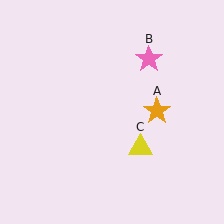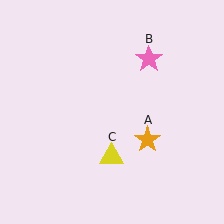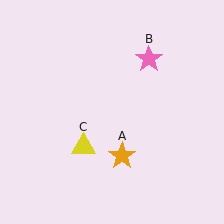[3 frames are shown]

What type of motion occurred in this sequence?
The orange star (object A), yellow triangle (object C) rotated clockwise around the center of the scene.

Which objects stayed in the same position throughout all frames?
Pink star (object B) remained stationary.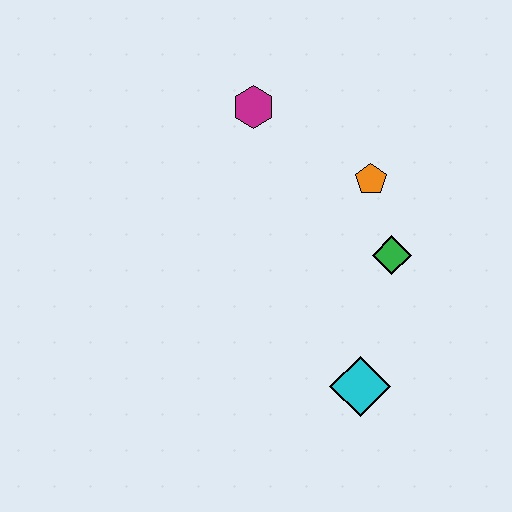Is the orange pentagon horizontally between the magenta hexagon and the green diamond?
Yes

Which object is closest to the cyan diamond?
The green diamond is closest to the cyan diamond.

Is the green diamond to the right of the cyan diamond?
Yes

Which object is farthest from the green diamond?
The magenta hexagon is farthest from the green diamond.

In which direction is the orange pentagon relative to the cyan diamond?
The orange pentagon is above the cyan diamond.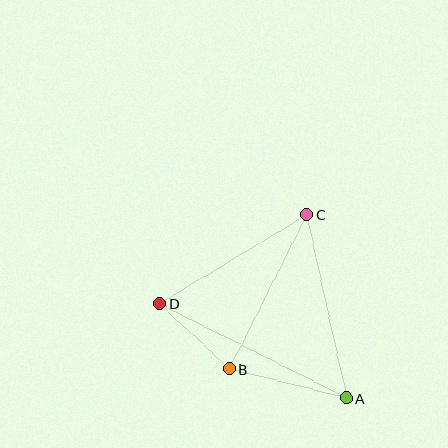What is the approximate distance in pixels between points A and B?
The distance between A and B is approximately 121 pixels.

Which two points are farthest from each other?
Points A and D are farthest from each other.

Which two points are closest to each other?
Points B and D are closest to each other.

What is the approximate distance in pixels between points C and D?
The distance between C and D is approximately 172 pixels.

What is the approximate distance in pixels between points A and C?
The distance between A and C is approximately 188 pixels.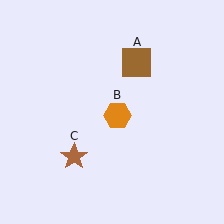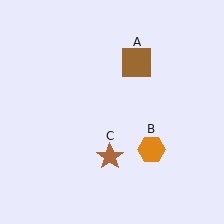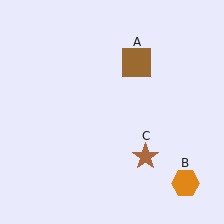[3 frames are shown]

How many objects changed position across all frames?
2 objects changed position: orange hexagon (object B), brown star (object C).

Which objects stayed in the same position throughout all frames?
Brown square (object A) remained stationary.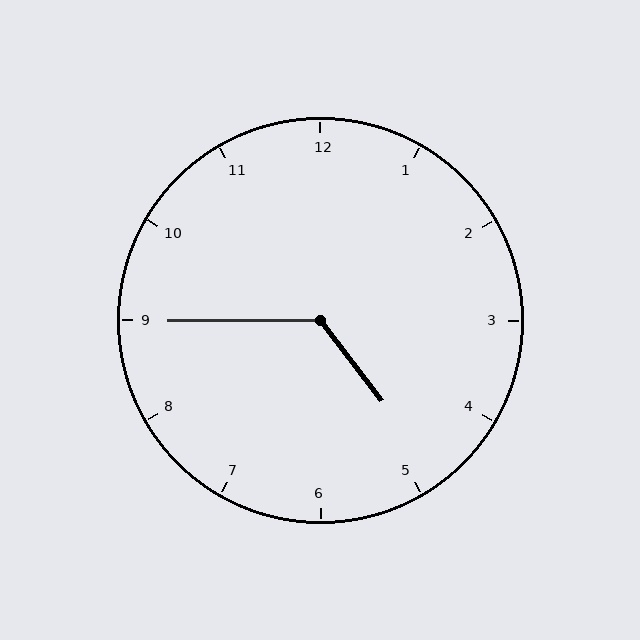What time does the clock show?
4:45.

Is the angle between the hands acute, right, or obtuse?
It is obtuse.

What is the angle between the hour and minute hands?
Approximately 128 degrees.